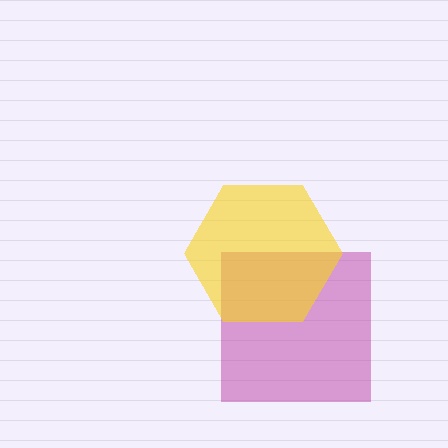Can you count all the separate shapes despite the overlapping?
Yes, there are 2 separate shapes.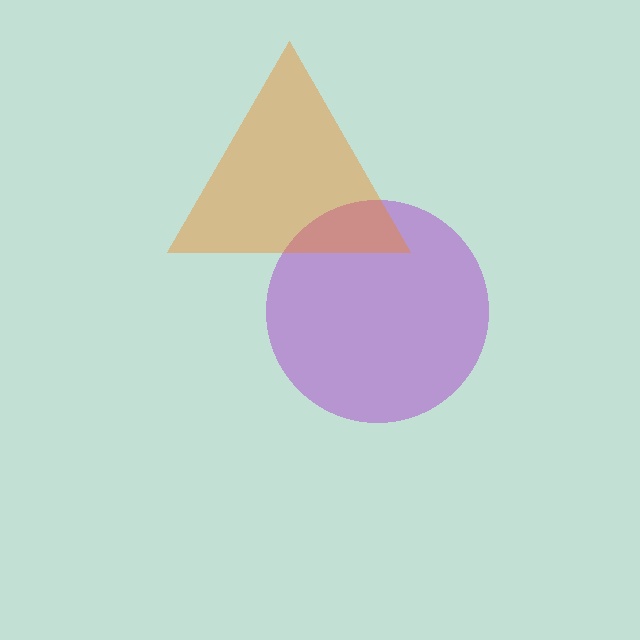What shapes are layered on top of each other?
The layered shapes are: a purple circle, an orange triangle.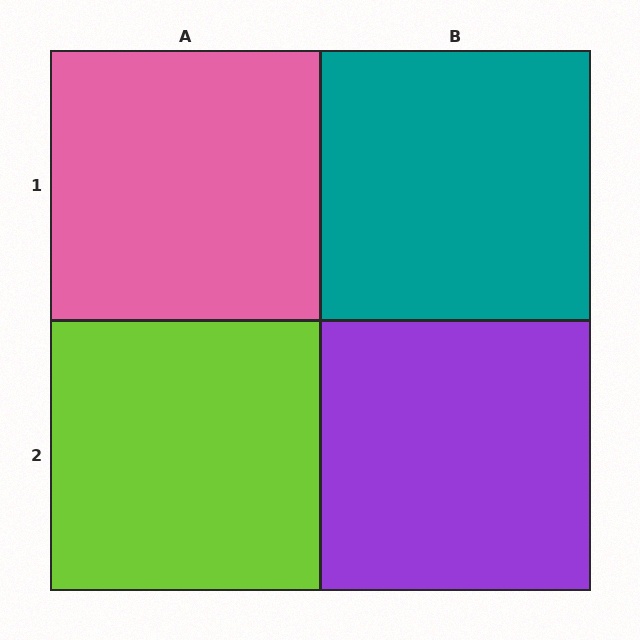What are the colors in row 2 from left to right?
Lime, purple.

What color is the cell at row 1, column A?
Pink.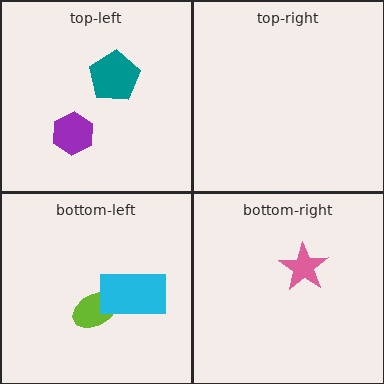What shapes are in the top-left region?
The purple hexagon, the teal pentagon.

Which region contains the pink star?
The bottom-right region.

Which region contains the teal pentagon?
The top-left region.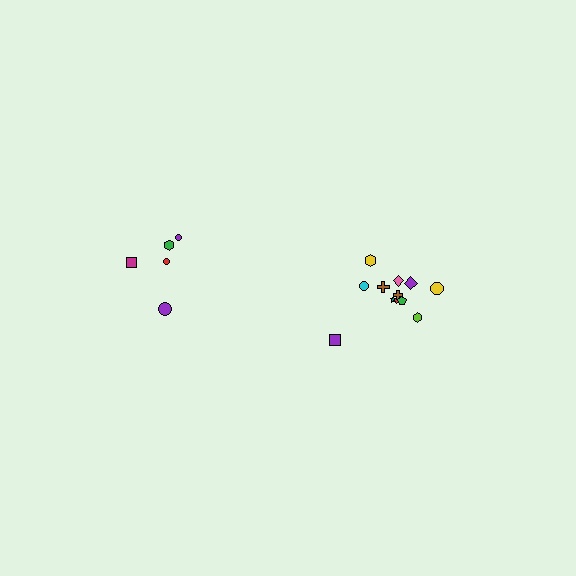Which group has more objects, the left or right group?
The right group.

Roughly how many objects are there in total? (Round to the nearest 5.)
Roughly 15 objects in total.